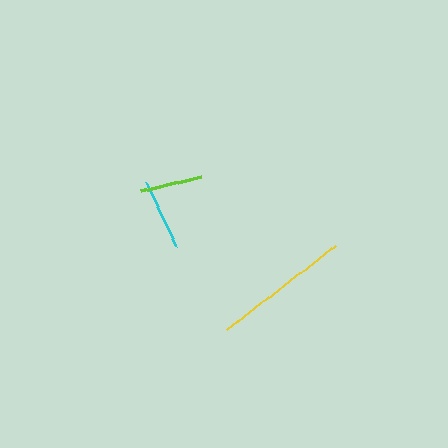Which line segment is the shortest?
The lime line is the shortest at approximately 62 pixels.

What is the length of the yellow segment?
The yellow segment is approximately 139 pixels long.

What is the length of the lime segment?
The lime segment is approximately 62 pixels long.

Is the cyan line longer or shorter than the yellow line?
The yellow line is longer than the cyan line.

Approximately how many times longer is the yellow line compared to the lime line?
The yellow line is approximately 2.2 times the length of the lime line.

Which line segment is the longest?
The yellow line is the longest at approximately 139 pixels.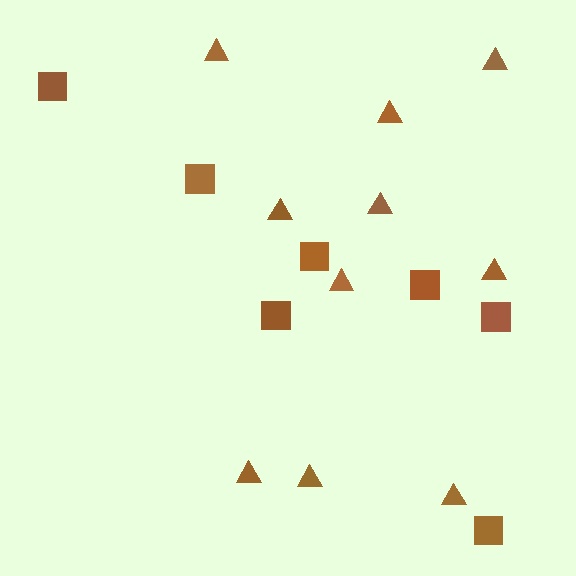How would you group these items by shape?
There are 2 groups: one group of triangles (10) and one group of squares (7).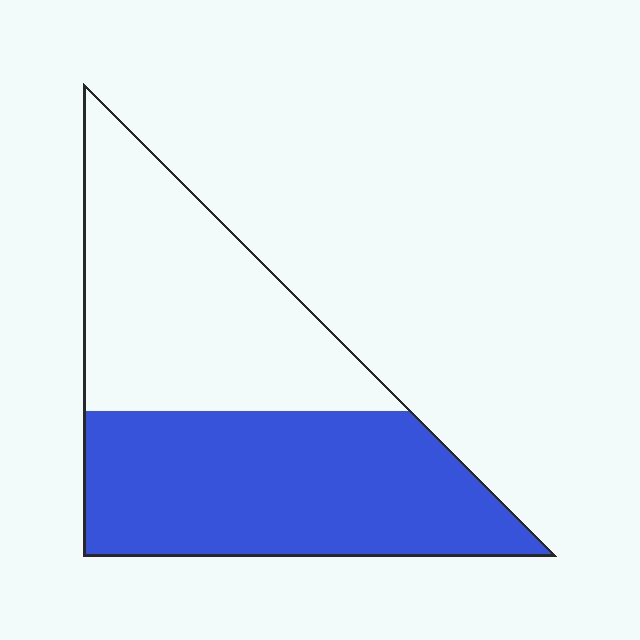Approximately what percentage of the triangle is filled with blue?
Approximately 50%.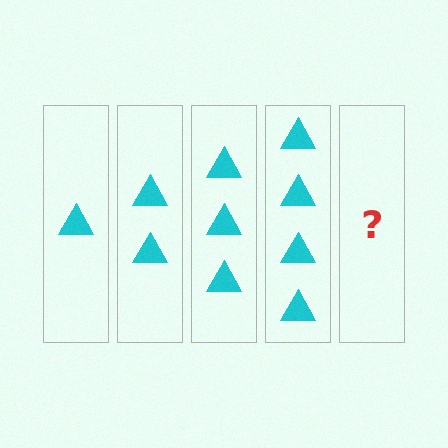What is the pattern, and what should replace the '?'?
The pattern is that each step adds one more triangle. The '?' should be 5 triangles.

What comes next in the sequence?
The next element should be 5 triangles.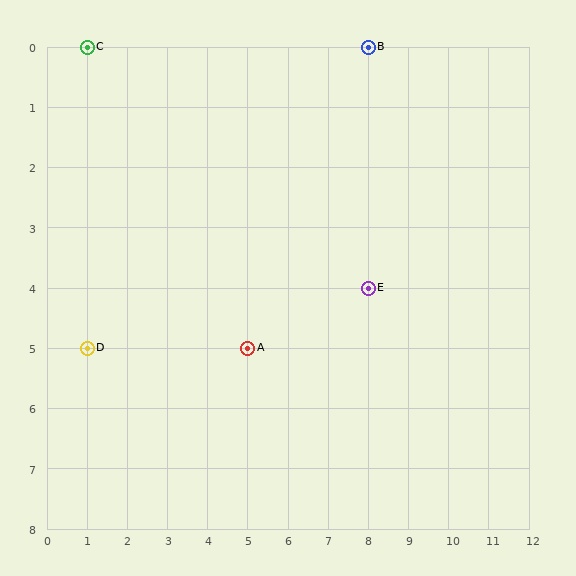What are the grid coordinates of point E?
Point E is at grid coordinates (8, 4).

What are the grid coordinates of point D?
Point D is at grid coordinates (1, 5).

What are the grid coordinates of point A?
Point A is at grid coordinates (5, 5).